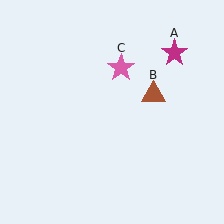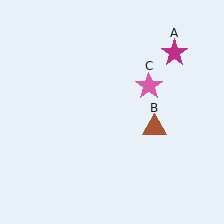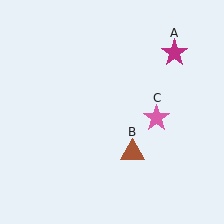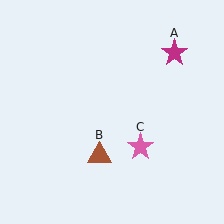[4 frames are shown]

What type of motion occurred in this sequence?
The brown triangle (object B), pink star (object C) rotated clockwise around the center of the scene.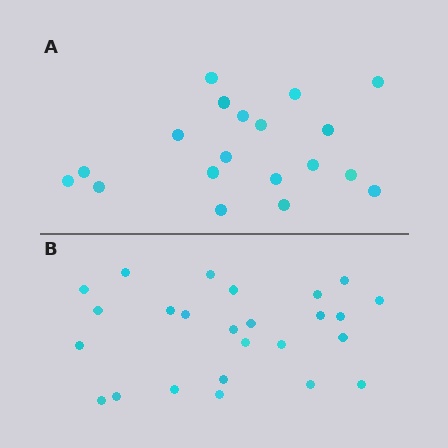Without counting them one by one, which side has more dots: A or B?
Region B (the bottom region) has more dots.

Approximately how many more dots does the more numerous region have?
Region B has about 6 more dots than region A.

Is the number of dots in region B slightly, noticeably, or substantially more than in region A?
Region B has noticeably more, but not dramatically so. The ratio is roughly 1.3 to 1.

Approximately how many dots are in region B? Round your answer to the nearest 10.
About 20 dots. (The exact count is 25, which rounds to 20.)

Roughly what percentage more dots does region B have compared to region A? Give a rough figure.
About 30% more.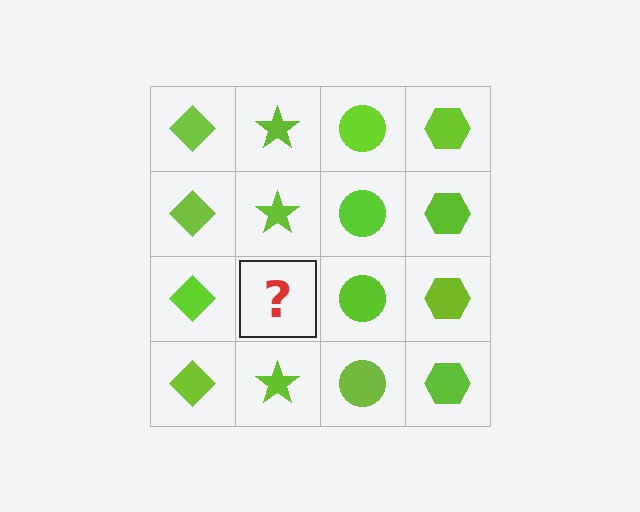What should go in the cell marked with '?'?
The missing cell should contain a lime star.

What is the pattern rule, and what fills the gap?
The rule is that each column has a consistent shape. The gap should be filled with a lime star.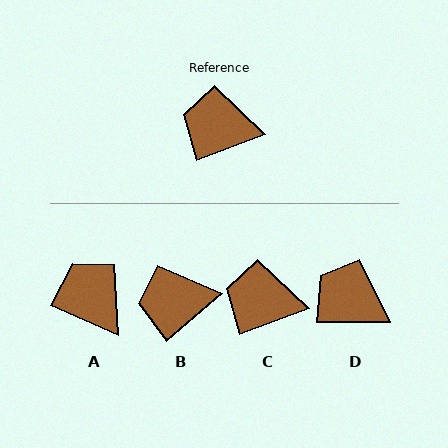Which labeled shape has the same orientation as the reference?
C.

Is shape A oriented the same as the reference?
No, it is off by about 44 degrees.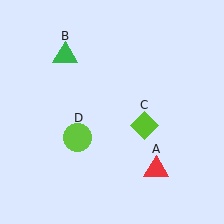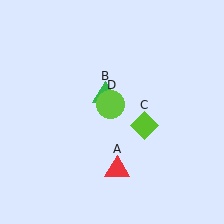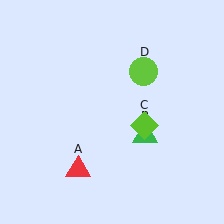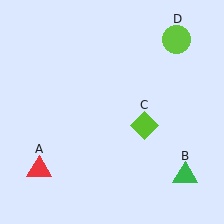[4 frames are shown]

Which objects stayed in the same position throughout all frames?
Lime diamond (object C) remained stationary.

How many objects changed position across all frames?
3 objects changed position: red triangle (object A), green triangle (object B), lime circle (object D).